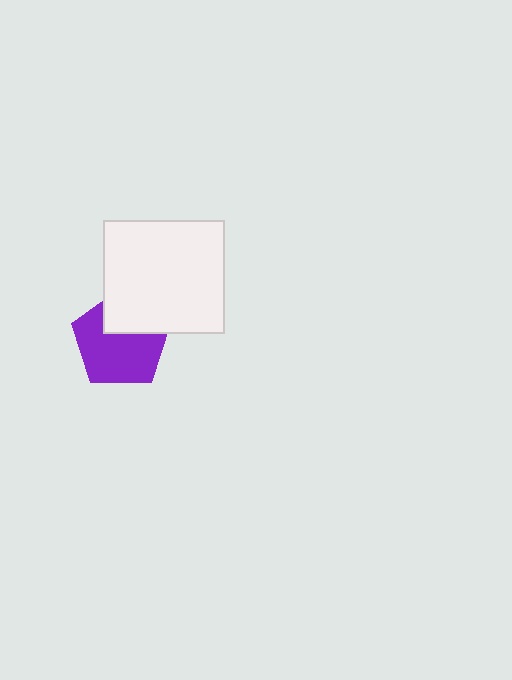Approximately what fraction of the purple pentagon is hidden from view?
Roughly 31% of the purple pentagon is hidden behind the white rectangle.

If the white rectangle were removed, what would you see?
You would see the complete purple pentagon.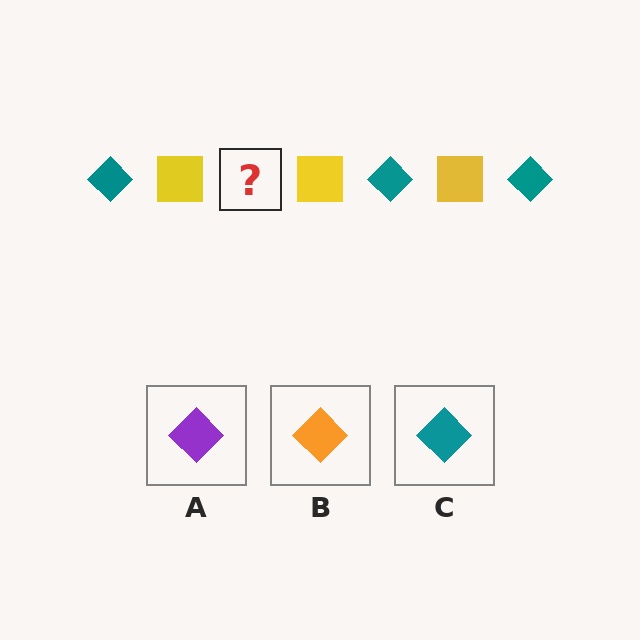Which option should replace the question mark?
Option C.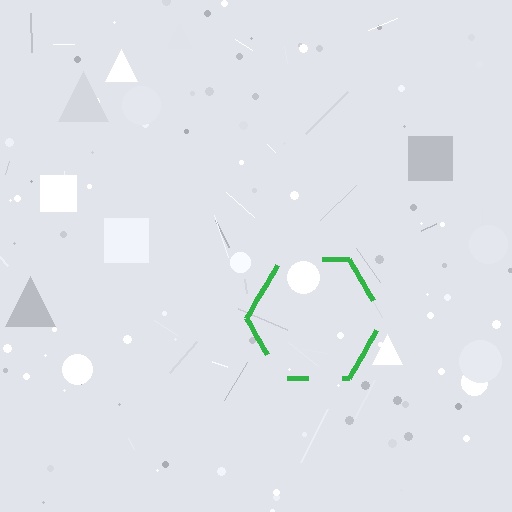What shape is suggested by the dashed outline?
The dashed outline suggests a hexagon.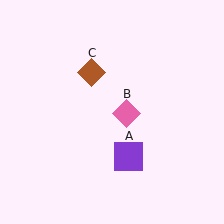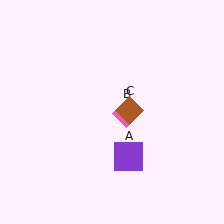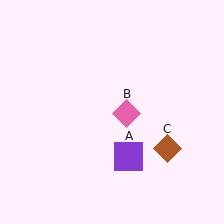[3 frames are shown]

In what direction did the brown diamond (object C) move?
The brown diamond (object C) moved down and to the right.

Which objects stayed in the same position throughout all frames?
Purple square (object A) and pink diamond (object B) remained stationary.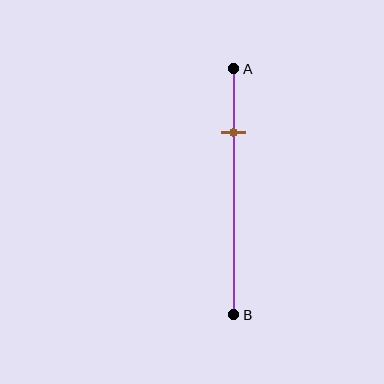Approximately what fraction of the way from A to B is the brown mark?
The brown mark is approximately 25% of the way from A to B.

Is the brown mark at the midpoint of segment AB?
No, the mark is at about 25% from A, not at the 50% midpoint.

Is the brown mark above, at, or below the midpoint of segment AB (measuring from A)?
The brown mark is above the midpoint of segment AB.